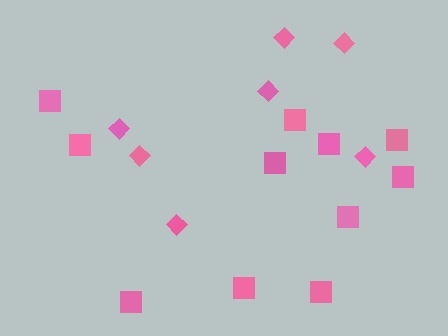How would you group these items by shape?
There are 2 groups: one group of diamonds (7) and one group of squares (11).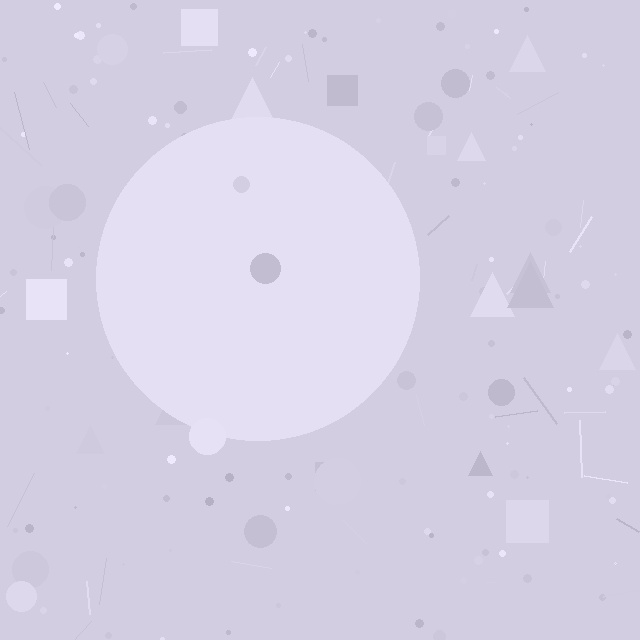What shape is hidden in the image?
A circle is hidden in the image.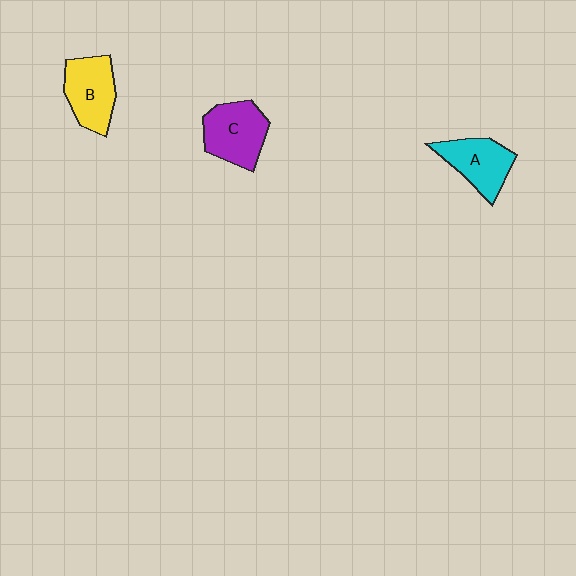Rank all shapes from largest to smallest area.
From largest to smallest: C (purple), B (yellow), A (cyan).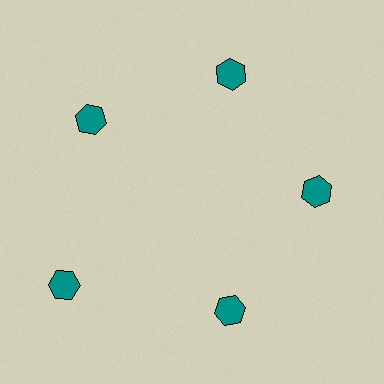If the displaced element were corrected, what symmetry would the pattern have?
It would have 5-fold rotational symmetry — the pattern would map onto itself every 72 degrees.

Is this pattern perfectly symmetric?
No. The 5 teal hexagons are arranged in a ring, but one element near the 8 o'clock position is pushed outward from the center, breaking the 5-fold rotational symmetry.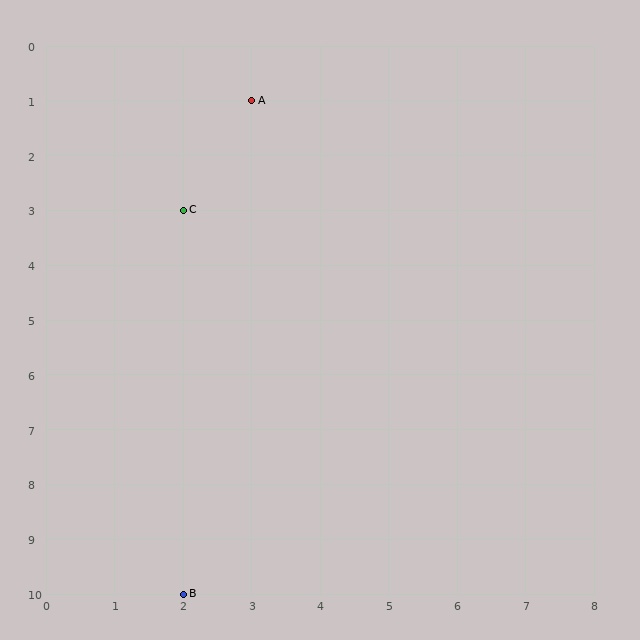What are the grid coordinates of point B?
Point B is at grid coordinates (2, 10).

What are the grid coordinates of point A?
Point A is at grid coordinates (3, 1).